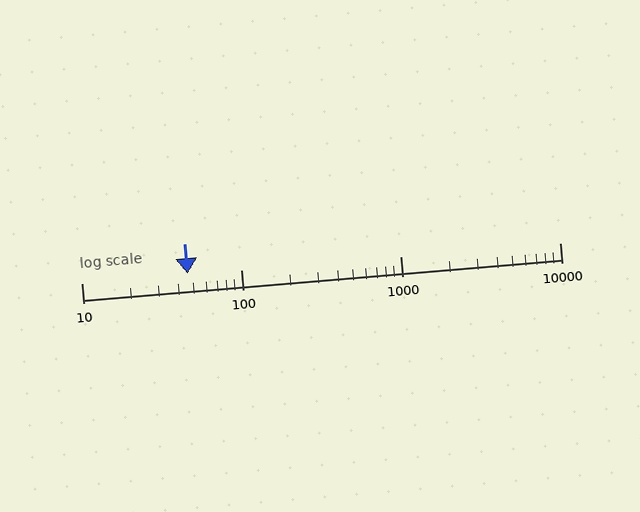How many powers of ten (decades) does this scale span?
The scale spans 3 decades, from 10 to 10000.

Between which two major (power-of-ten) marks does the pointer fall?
The pointer is between 10 and 100.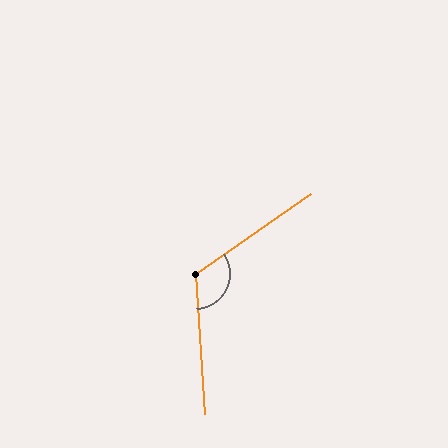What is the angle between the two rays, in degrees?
Approximately 121 degrees.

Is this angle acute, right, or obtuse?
It is obtuse.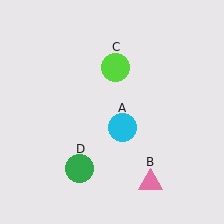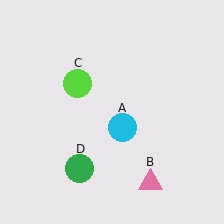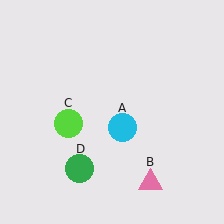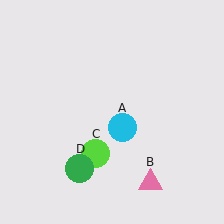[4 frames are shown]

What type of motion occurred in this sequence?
The lime circle (object C) rotated counterclockwise around the center of the scene.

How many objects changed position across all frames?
1 object changed position: lime circle (object C).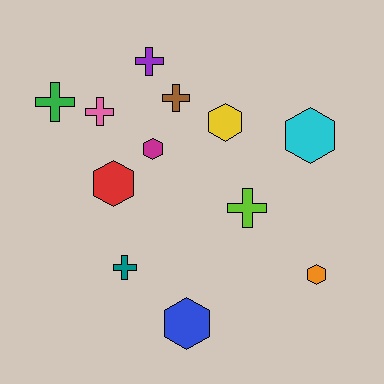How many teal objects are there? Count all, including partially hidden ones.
There is 1 teal object.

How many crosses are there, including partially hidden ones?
There are 6 crosses.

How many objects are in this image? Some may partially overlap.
There are 12 objects.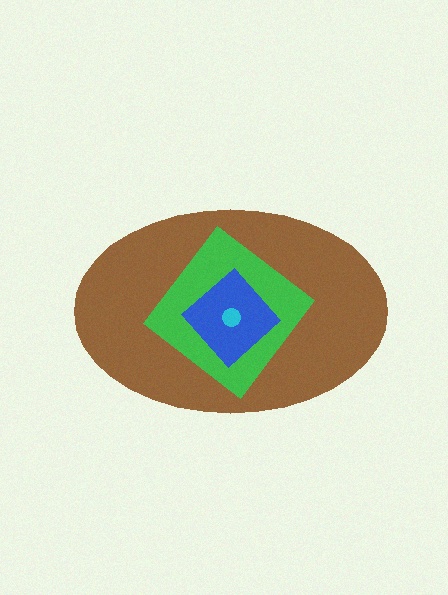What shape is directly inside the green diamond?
The blue diamond.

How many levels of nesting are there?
4.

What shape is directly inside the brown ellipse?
The green diamond.